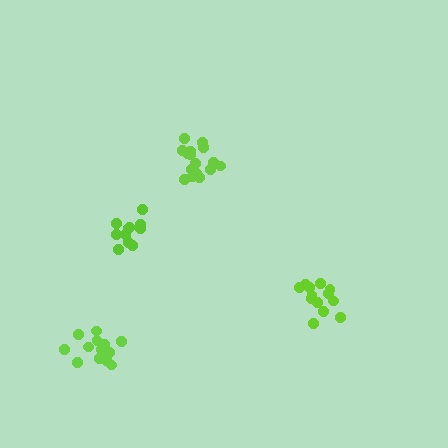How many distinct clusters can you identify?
There are 4 distinct clusters.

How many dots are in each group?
Group 1: 13 dots, Group 2: 13 dots, Group 3: 12 dots, Group 4: 16 dots (54 total).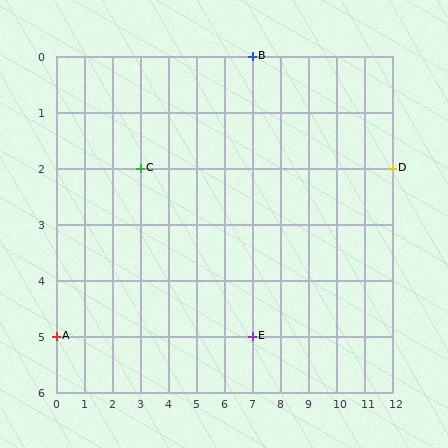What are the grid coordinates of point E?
Point E is at grid coordinates (7, 5).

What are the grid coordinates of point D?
Point D is at grid coordinates (12, 2).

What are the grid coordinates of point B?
Point B is at grid coordinates (7, 0).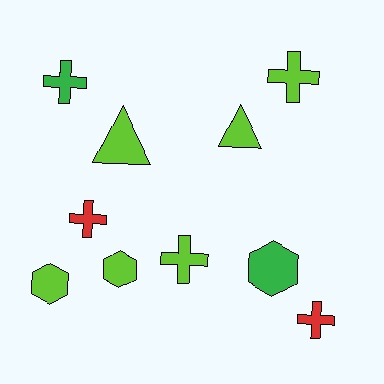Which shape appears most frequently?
Cross, with 5 objects.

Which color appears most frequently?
Lime, with 6 objects.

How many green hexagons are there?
There is 1 green hexagon.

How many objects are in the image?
There are 10 objects.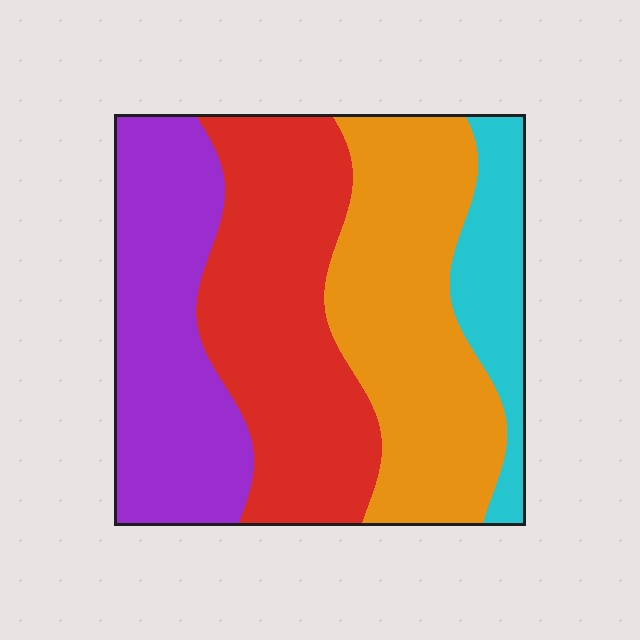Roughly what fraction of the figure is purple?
Purple takes up about one quarter (1/4) of the figure.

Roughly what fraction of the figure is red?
Red covers roughly 30% of the figure.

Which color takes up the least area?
Cyan, at roughly 10%.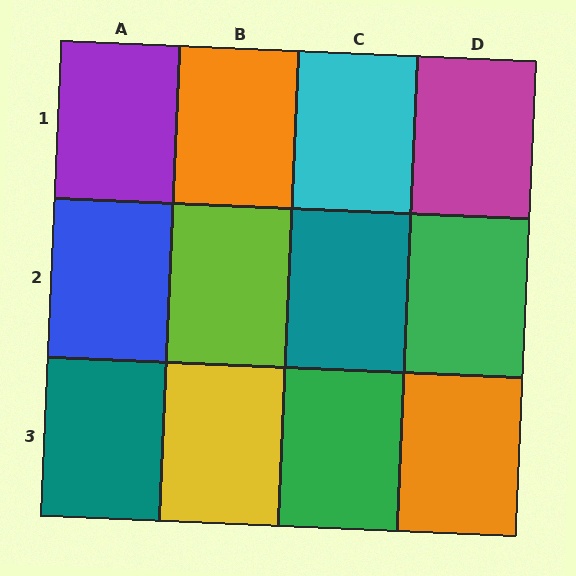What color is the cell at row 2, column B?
Lime.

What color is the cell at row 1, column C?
Cyan.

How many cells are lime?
1 cell is lime.